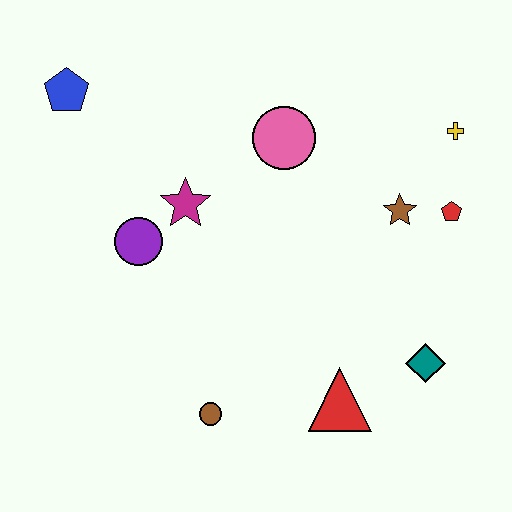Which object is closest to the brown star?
The red pentagon is closest to the brown star.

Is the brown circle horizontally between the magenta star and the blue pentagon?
No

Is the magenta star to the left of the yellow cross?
Yes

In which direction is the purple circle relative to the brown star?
The purple circle is to the left of the brown star.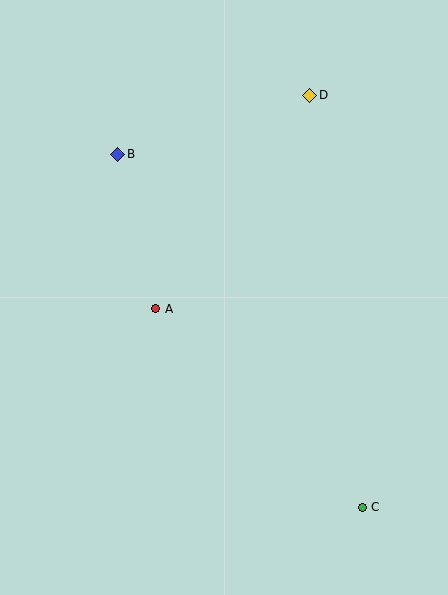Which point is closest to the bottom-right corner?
Point C is closest to the bottom-right corner.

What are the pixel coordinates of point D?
Point D is at (310, 95).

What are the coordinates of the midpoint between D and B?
The midpoint between D and B is at (214, 125).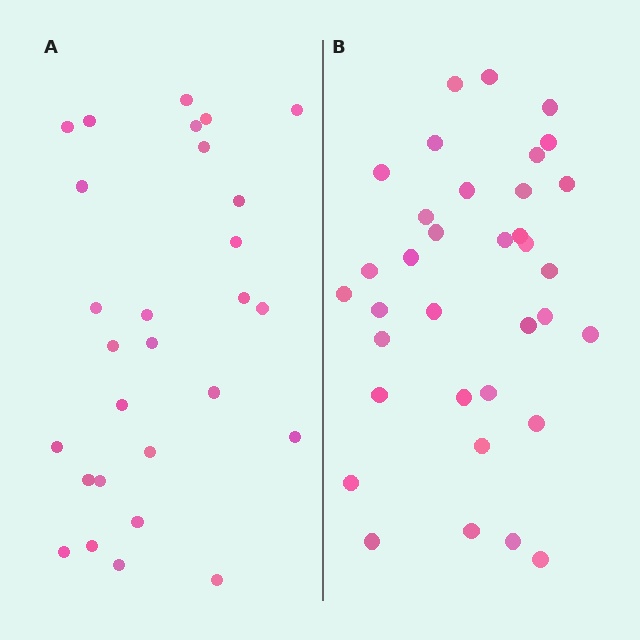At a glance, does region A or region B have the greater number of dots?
Region B (the right region) has more dots.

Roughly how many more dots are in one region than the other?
Region B has roughly 8 or so more dots than region A.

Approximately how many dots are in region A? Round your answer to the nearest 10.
About 30 dots. (The exact count is 28, which rounds to 30.)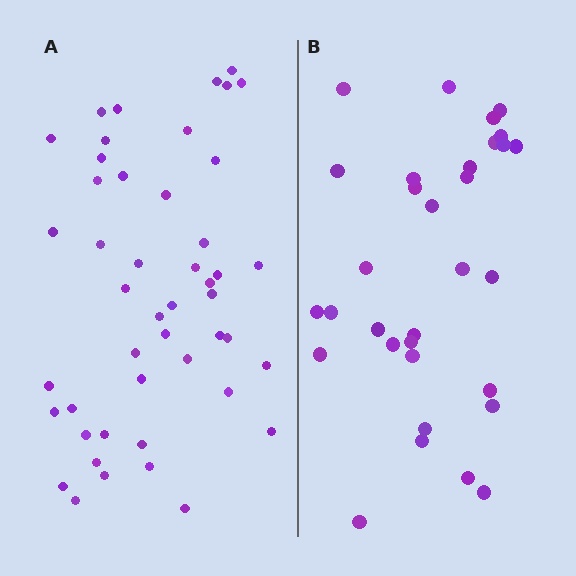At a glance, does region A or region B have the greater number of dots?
Region A (the left region) has more dots.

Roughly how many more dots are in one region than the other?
Region A has approximately 15 more dots than region B.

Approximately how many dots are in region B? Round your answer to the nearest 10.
About 30 dots. (The exact count is 32, which rounds to 30.)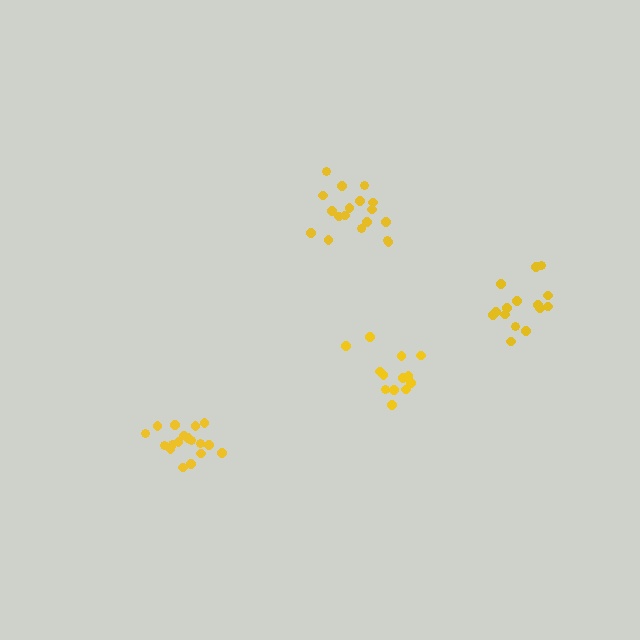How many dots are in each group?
Group 1: 18 dots, Group 2: 18 dots, Group 3: 13 dots, Group 4: 16 dots (65 total).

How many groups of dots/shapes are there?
There are 4 groups.